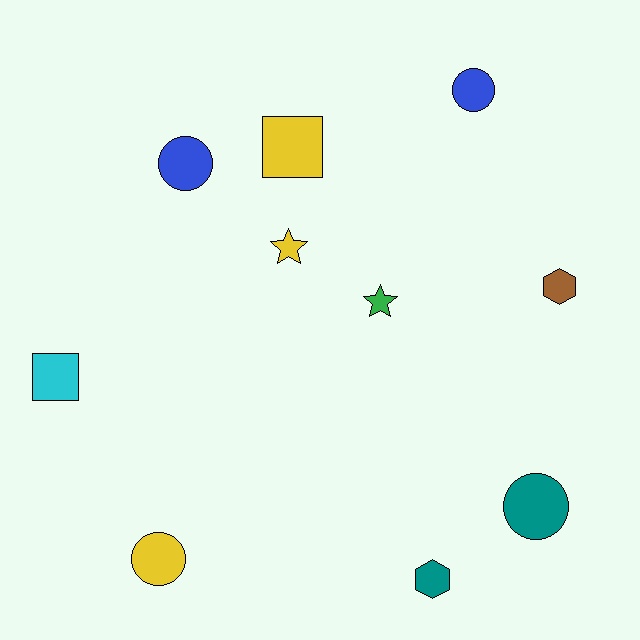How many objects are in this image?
There are 10 objects.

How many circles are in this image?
There are 4 circles.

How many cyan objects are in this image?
There is 1 cyan object.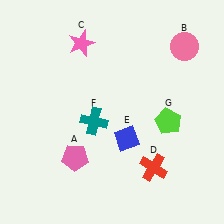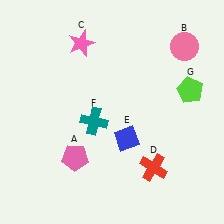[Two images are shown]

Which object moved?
The lime pentagon (G) moved up.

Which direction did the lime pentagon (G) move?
The lime pentagon (G) moved up.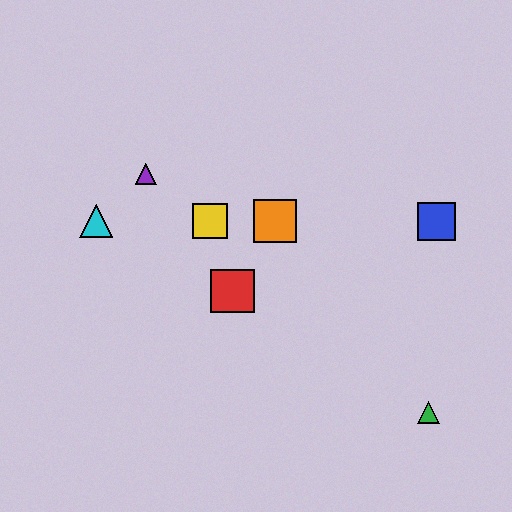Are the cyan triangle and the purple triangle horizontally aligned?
No, the cyan triangle is at y≈221 and the purple triangle is at y≈174.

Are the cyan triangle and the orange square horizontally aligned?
Yes, both are at y≈221.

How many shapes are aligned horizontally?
4 shapes (the blue square, the yellow square, the orange square, the cyan triangle) are aligned horizontally.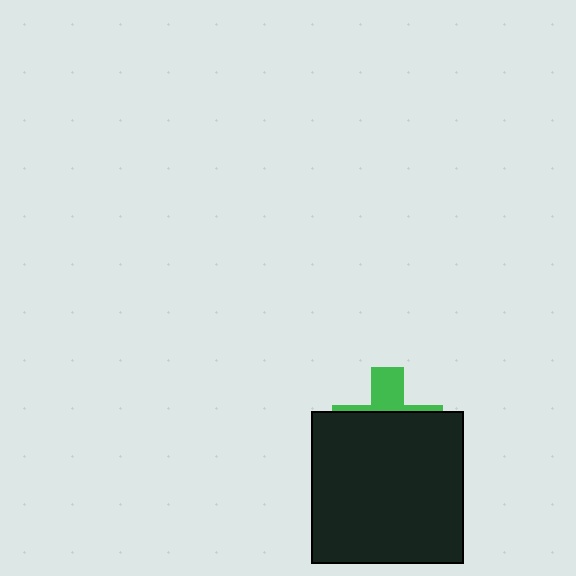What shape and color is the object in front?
The object in front is a black square.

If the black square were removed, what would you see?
You would see the complete green cross.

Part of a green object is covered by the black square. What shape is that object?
It is a cross.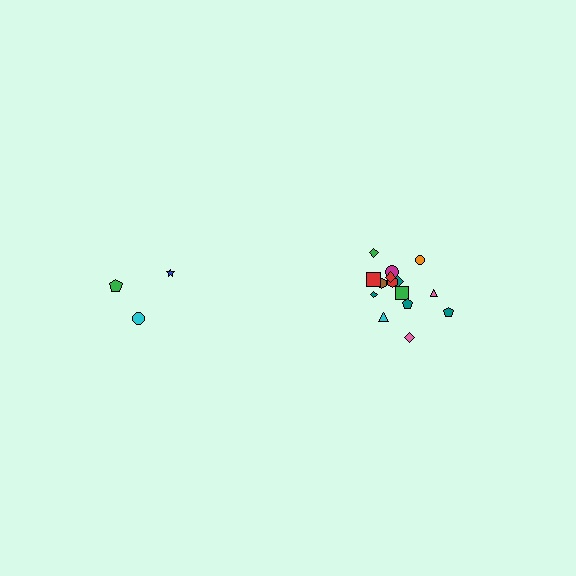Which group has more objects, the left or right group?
The right group.